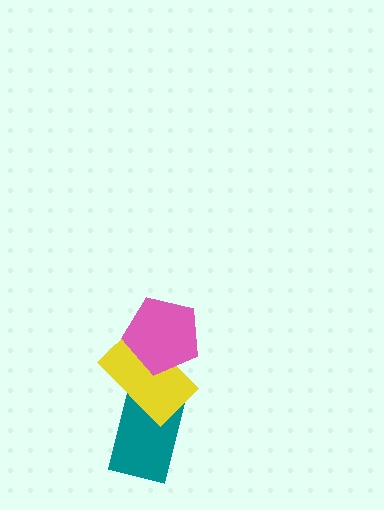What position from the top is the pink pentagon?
The pink pentagon is 1st from the top.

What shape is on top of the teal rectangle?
The yellow rectangle is on top of the teal rectangle.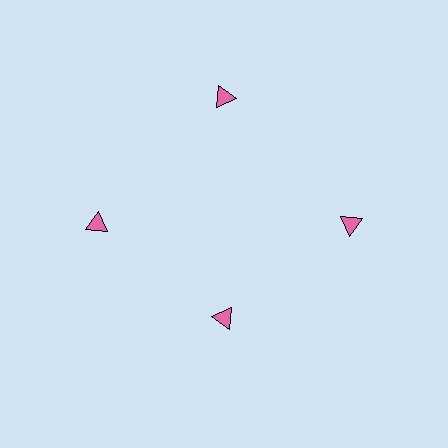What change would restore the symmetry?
The symmetry would be restored by moving it outward, back onto the ring so that all 4 triangles sit at equal angles and equal distance from the center.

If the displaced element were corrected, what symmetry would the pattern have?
It would have 4-fold rotational symmetry — the pattern would map onto itself every 90 degrees.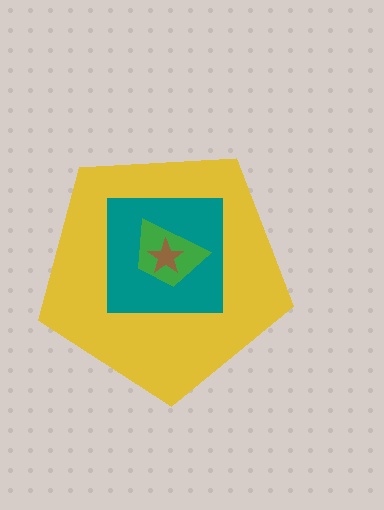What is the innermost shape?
The brown star.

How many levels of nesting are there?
4.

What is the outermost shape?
The yellow pentagon.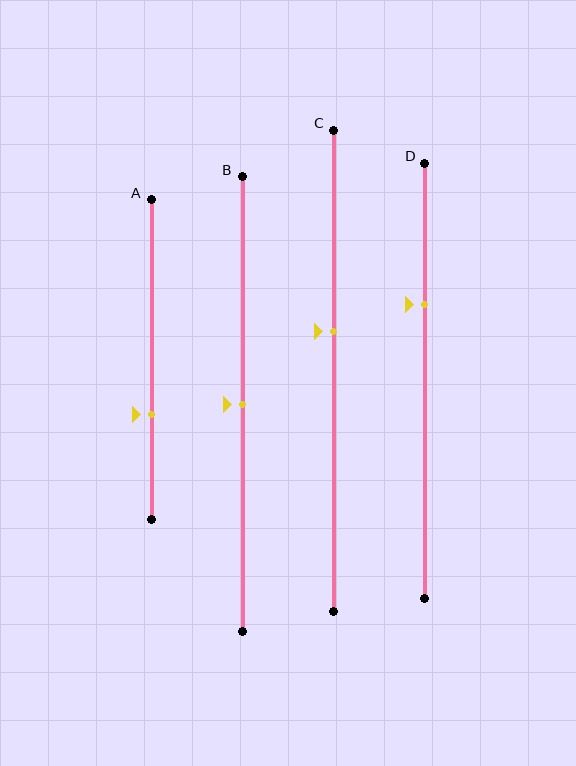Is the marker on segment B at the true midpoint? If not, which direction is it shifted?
Yes, the marker on segment B is at the true midpoint.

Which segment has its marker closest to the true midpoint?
Segment B has its marker closest to the true midpoint.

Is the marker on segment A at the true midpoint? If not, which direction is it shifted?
No, the marker on segment A is shifted downward by about 17% of the segment length.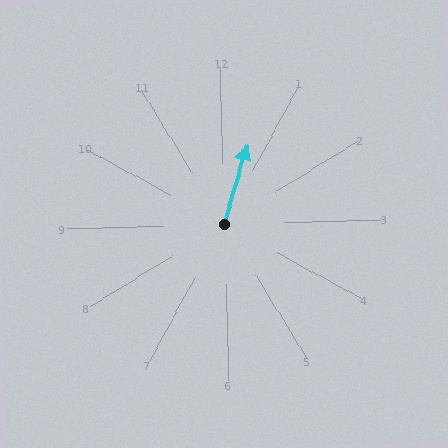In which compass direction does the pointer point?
North.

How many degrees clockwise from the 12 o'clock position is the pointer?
Approximately 18 degrees.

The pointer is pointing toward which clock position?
Roughly 1 o'clock.